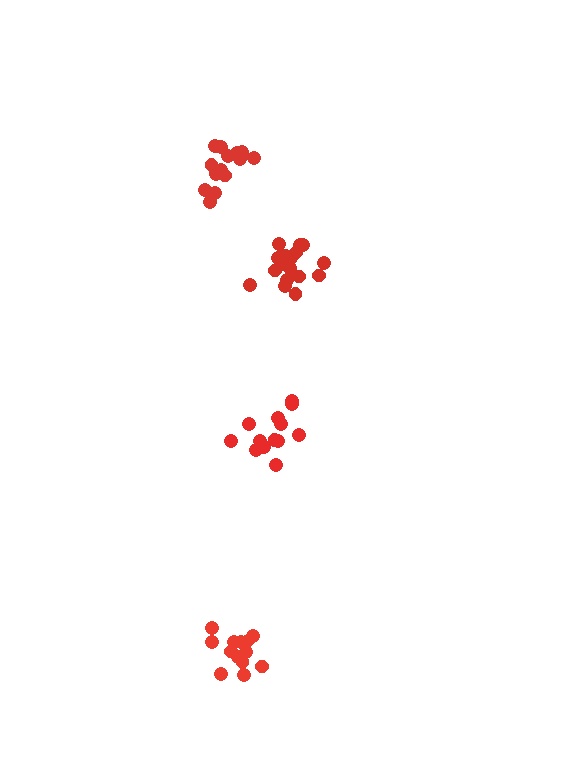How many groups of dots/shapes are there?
There are 4 groups.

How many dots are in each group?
Group 1: 13 dots, Group 2: 13 dots, Group 3: 14 dots, Group 4: 17 dots (57 total).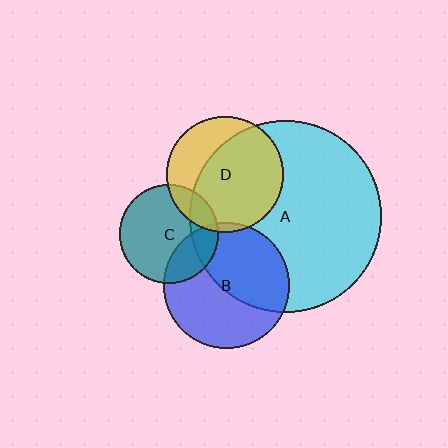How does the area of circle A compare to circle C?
Approximately 3.7 times.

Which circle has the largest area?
Circle A (cyan).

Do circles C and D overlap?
Yes.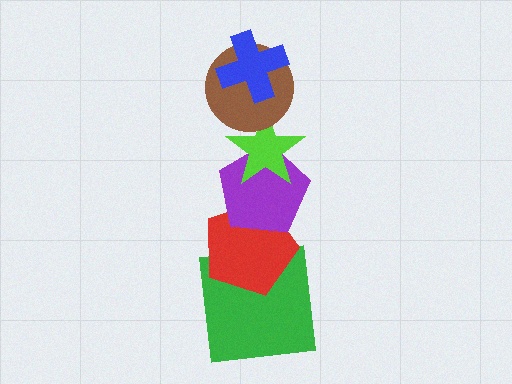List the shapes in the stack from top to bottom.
From top to bottom: the blue cross, the brown circle, the lime star, the purple pentagon, the red pentagon, the green square.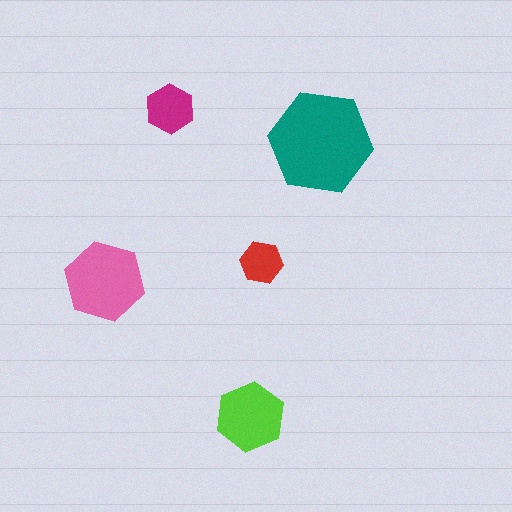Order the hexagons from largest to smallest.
the teal one, the pink one, the lime one, the magenta one, the red one.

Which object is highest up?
The magenta hexagon is topmost.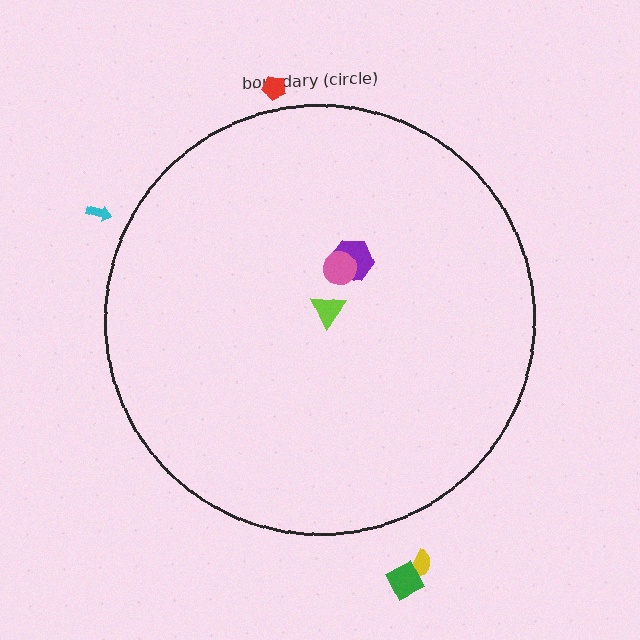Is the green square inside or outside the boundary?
Outside.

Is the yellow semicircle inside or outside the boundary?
Outside.